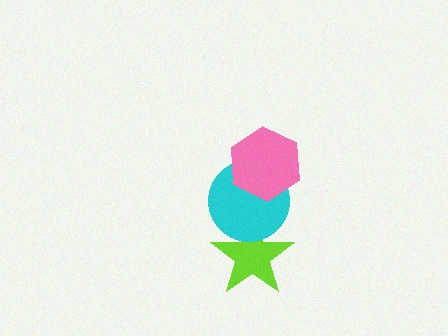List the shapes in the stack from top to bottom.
From top to bottom: the pink hexagon, the cyan circle, the lime star.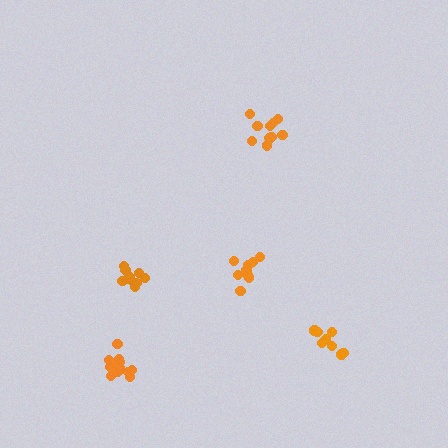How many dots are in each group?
Group 1: 10 dots, Group 2: 12 dots, Group 3: 10 dots, Group 4: 9 dots, Group 5: 11 dots (52 total).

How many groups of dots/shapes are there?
There are 5 groups.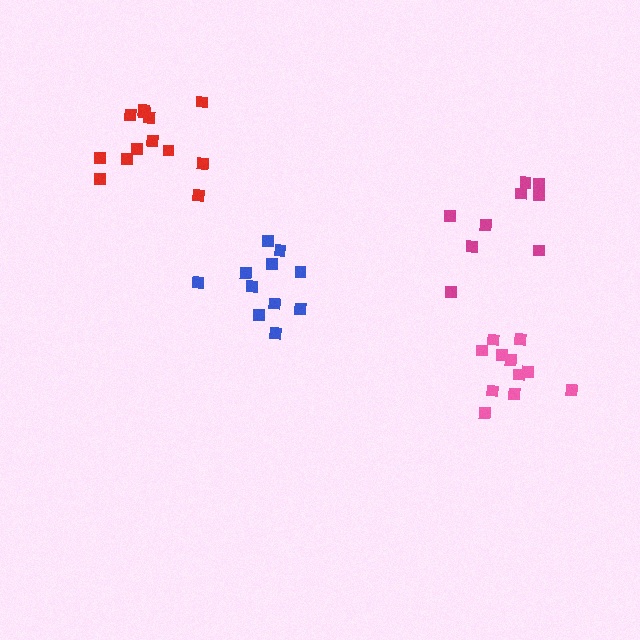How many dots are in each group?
Group 1: 11 dots, Group 2: 11 dots, Group 3: 9 dots, Group 4: 13 dots (44 total).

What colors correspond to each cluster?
The clusters are colored: blue, pink, magenta, red.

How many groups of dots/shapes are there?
There are 4 groups.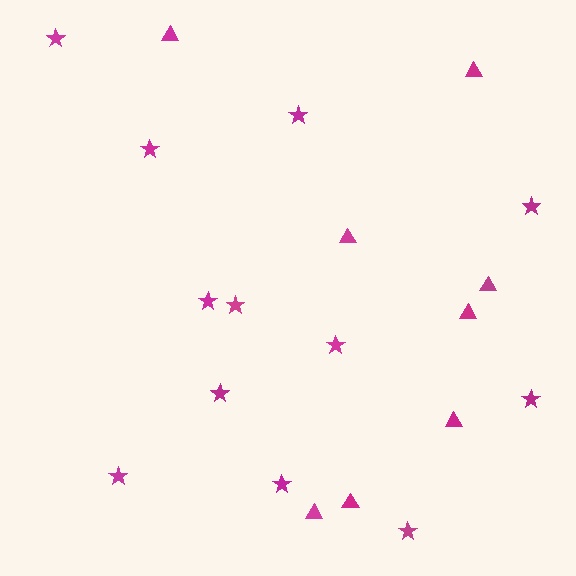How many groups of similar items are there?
There are 2 groups: one group of stars (12) and one group of triangles (8).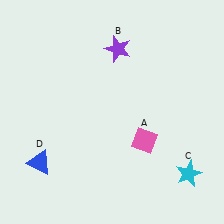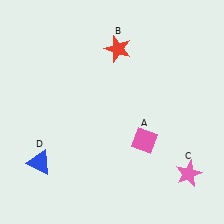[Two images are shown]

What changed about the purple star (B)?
In Image 1, B is purple. In Image 2, it changed to red.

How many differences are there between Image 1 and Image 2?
There are 2 differences between the two images.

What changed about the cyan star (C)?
In Image 1, C is cyan. In Image 2, it changed to pink.